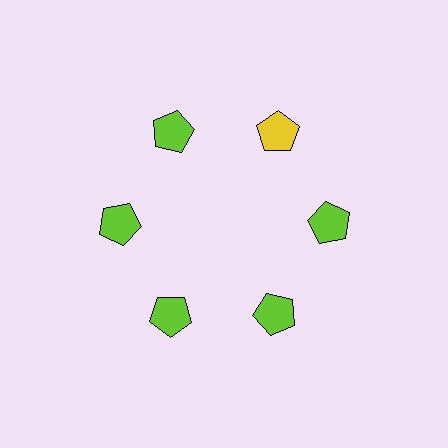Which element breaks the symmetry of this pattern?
The yellow pentagon at roughly the 1 o'clock position breaks the symmetry. All other shapes are lime pentagons.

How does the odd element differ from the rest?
It has a different color: yellow instead of lime.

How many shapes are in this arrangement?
There are 6 shapes arranged in a ring pattern.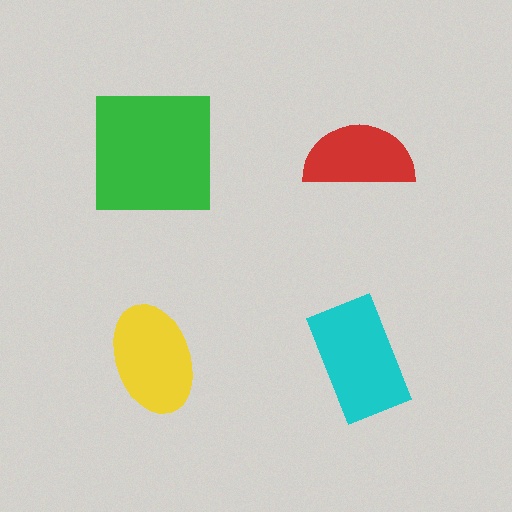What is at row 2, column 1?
A yellow ellipse.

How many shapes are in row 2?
2 shapes.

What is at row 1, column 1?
A green square.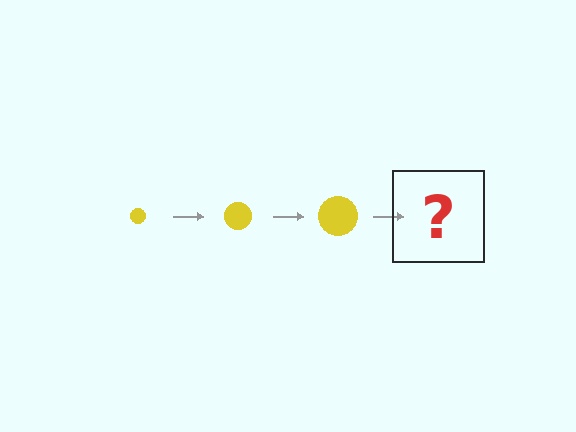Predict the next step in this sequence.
The next step is a yellow circle, larger than the previous one.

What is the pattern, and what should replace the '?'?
The pattern is that the circle gets progressively larger each step. The '?' should be a yellow circle, larger than the previous one.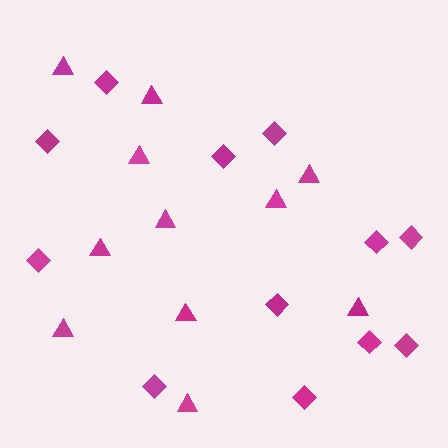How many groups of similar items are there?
There are 2 groups: one group of diamonds (12) and one group of triangles (11).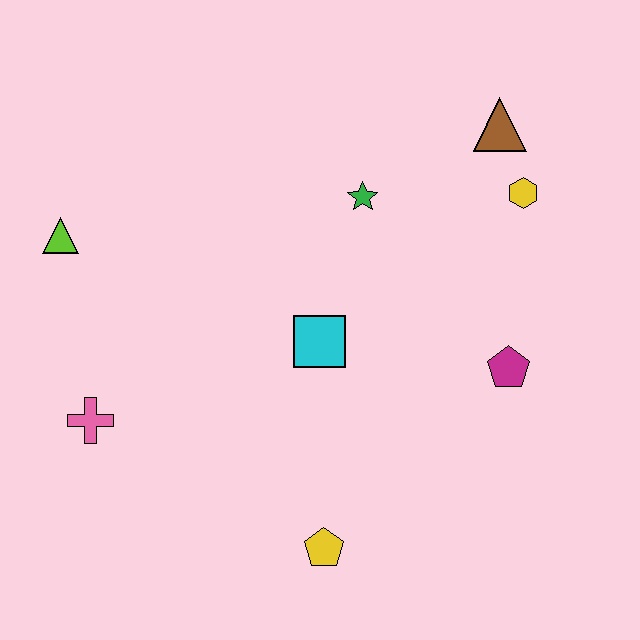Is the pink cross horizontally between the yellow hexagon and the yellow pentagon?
No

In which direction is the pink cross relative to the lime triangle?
The pink cross is below the lime triangle.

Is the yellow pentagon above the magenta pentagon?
No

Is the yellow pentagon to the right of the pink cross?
Yes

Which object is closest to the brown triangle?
The yellow hexagon is closest to the brown triangle.